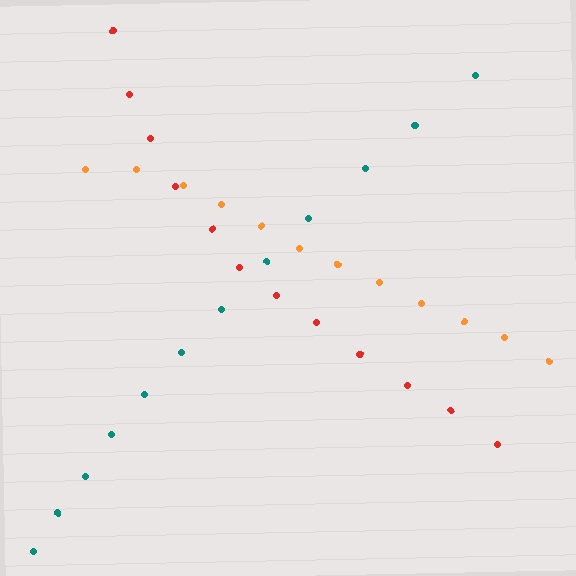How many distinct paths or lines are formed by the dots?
There are 3 distinct paths.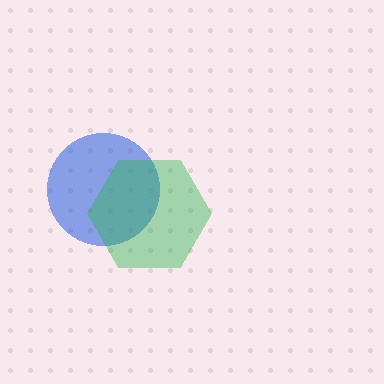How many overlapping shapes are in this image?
There are 2 overlapping shapes in the image.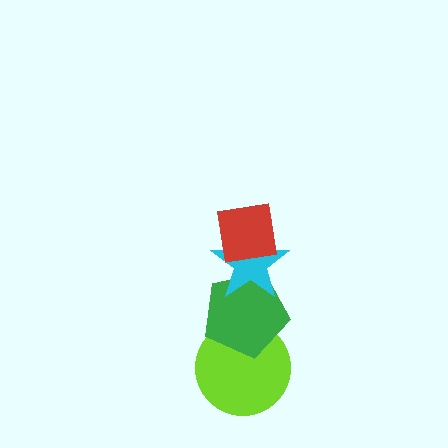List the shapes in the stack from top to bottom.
From top to bottom: the red square, the cyan star, the green pentagon, the lime circle.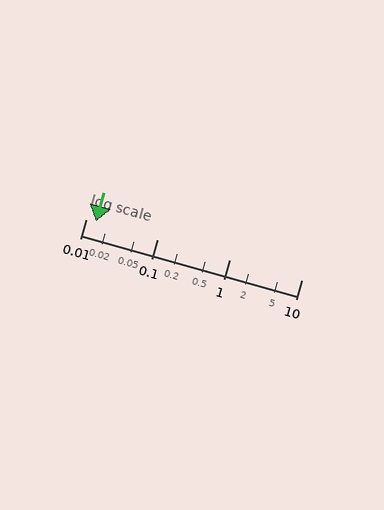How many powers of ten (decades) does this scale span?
The scale spans 3 decades, from 0.01 to 10.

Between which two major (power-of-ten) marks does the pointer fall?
The pointer is between 0.01 and 0.1.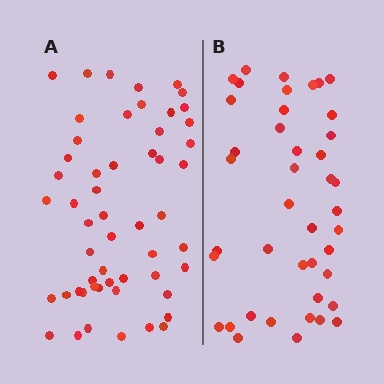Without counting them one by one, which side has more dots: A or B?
Region A (the left region) has more dots.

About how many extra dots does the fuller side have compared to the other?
Region A has roughly 12 or so more dots than region B.